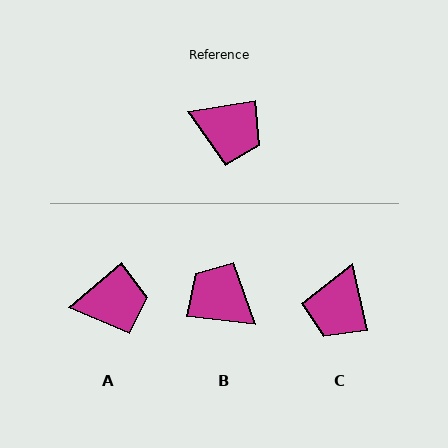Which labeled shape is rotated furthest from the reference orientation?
B, about 164 degrees away.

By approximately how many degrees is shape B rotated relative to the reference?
Approximately 164 degrees counter-clockwise.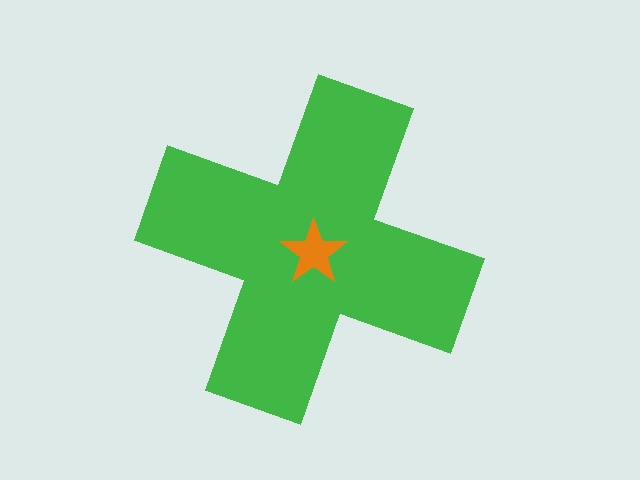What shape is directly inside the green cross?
The orange star.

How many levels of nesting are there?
2.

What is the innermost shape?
The orange star.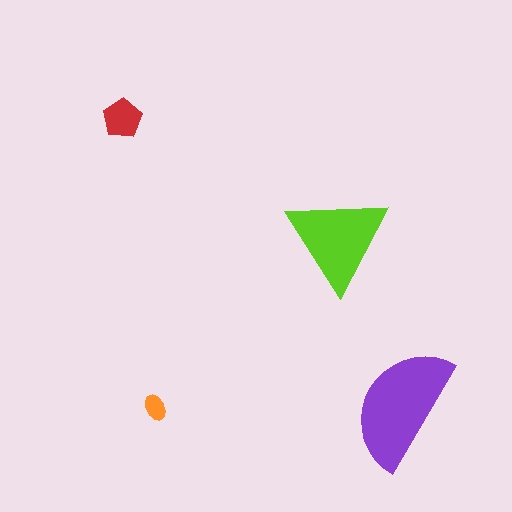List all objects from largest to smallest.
The purple semicircle, the lime triangle, the red pentagon, the orange ellipse.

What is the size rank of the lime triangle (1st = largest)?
2nd.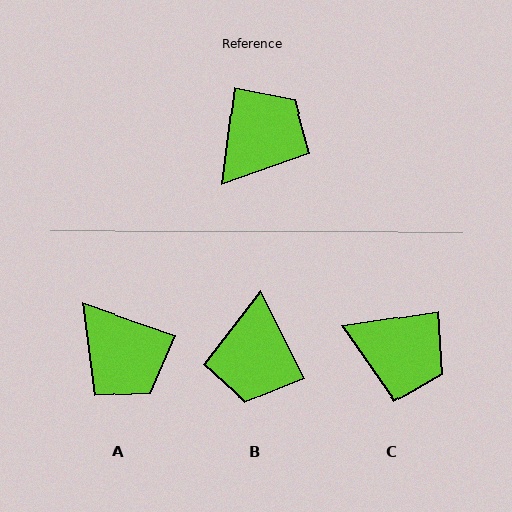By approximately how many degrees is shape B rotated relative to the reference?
Approximately 147 degrees clockwise.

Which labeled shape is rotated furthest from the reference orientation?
B, about 147 degrees away.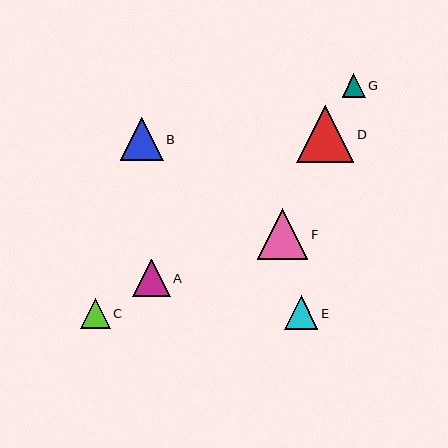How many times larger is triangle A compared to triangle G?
Triangle A is approximately 1.6 times the size of triangle G.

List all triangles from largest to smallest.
From largest to smallest: D, F, B, A, E, C, G.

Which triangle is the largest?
Triangle D is the largest with a size of approximately 57 pixels.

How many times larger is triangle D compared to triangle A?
Triangle D is approximately 1.5 times the size of triangle A.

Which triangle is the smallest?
Triangle G is the smallest with a size of approximately 23 pixels.